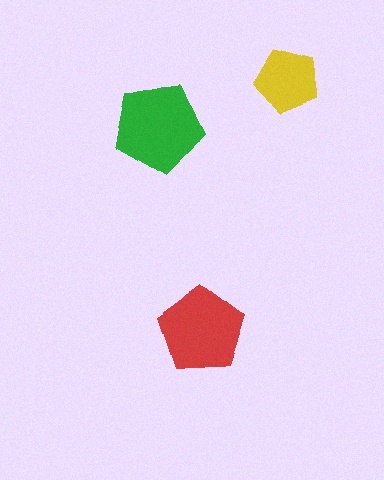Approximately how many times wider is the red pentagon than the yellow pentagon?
About 1.5 times wider.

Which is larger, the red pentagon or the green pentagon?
The green one.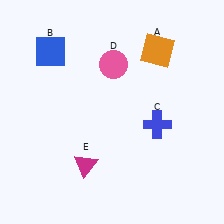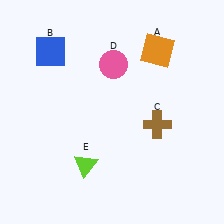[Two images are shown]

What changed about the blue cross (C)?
In Image 1, C is blue. In Image 2, it changed to brown.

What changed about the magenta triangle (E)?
In Image 1, E is magenta. In Image 2, it changed to lime.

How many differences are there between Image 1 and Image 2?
There are 2 differences between the two images.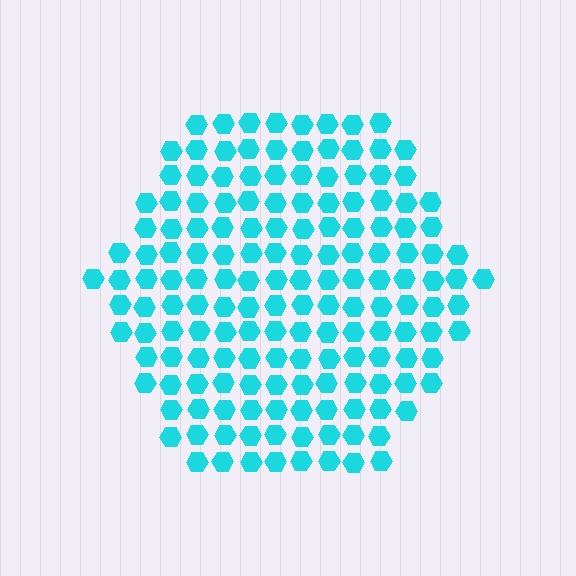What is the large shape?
The large shape is a hexagon.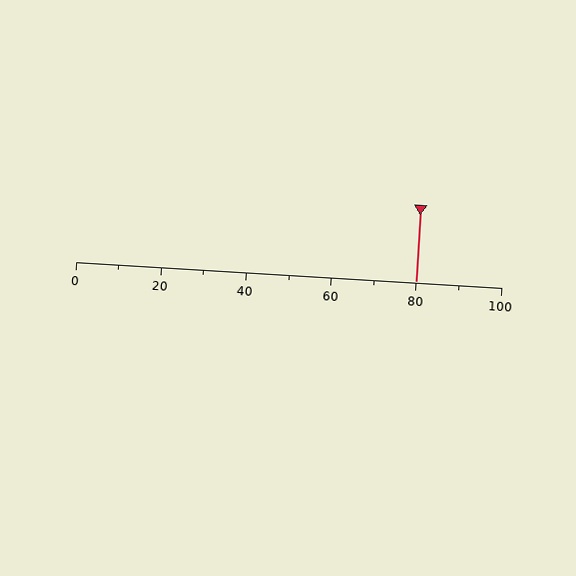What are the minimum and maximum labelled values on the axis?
The axis runs from 0 to 100.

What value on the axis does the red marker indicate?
The marker indicates approximately 80.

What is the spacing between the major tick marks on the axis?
The major ticks are spaced 20 apart.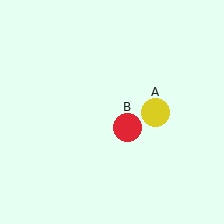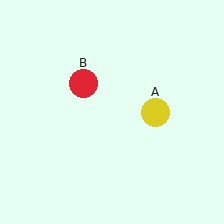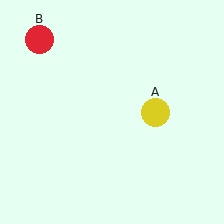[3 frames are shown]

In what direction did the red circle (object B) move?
The red circle (object B) moved up and to the left.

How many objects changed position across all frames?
1 object changed position: red circle (object B).